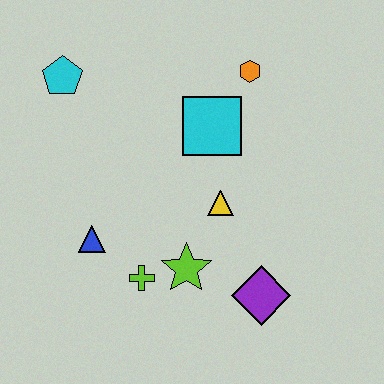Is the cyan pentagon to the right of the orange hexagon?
No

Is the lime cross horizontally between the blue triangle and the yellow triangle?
Yes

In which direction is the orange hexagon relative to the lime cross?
The orange hexagon is above the lime cross.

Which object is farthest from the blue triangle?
The orange hexagon is farthest from the blue triangle.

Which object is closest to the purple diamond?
The lime star is closest to the purple diamond.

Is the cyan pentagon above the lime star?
Yes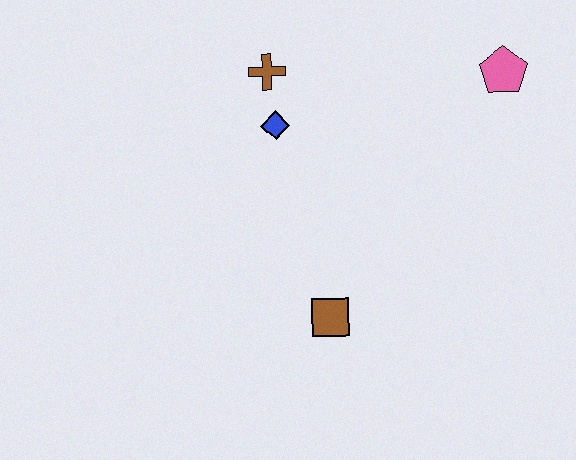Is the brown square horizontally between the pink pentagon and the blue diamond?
Yes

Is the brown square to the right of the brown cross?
Yes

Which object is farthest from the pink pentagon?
The brown square is farthest from the pink pentagon.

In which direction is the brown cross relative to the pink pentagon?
The brown cross is to the left of the pink pentagon.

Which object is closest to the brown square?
The blue diamond is closest to the brown square.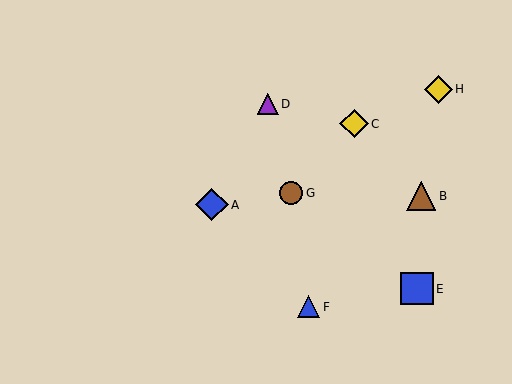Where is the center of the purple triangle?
The center of the purple triangle is at (268, 104).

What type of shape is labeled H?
Shape H is a yellow diamond.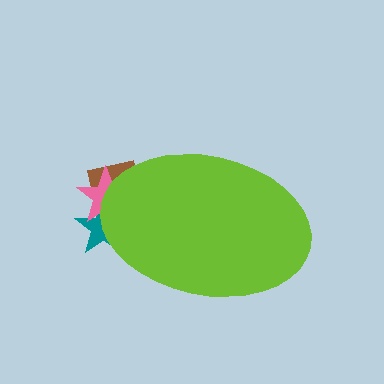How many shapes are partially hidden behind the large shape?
3 shapes are partially hidden.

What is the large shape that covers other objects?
A lime ellipse.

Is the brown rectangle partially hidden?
Yes, the brown rectangle is partially hidden behind the lime ellipse.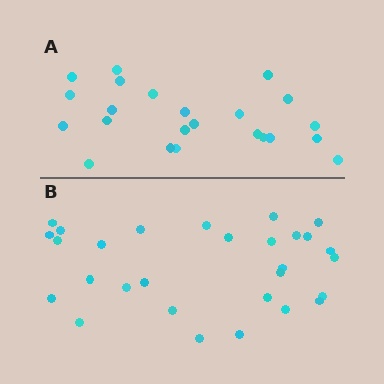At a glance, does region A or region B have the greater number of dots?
Region B (the bottom region) has more dots.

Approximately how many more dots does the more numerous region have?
Region B has about 6 more dots than region A.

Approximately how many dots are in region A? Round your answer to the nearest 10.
About 20 dots. (The exact count is 23, which rounds to 20.)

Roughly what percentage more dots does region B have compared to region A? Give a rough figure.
About 25% more.